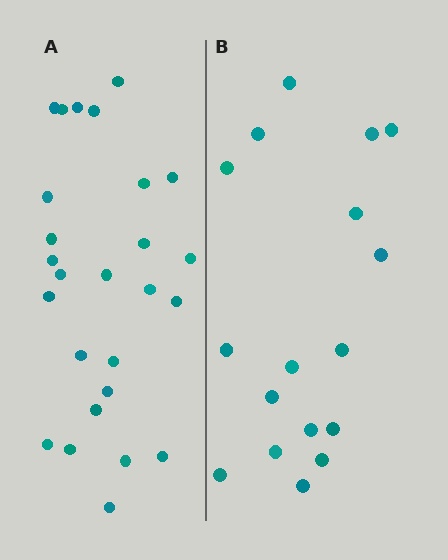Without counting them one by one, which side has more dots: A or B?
Region A (the left region) has more dots.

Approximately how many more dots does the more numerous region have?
Region A has roughly 8 or so more dots than region B.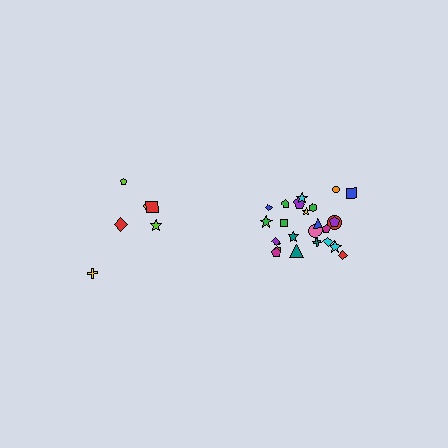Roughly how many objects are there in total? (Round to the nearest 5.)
Roughly 30 objects in total.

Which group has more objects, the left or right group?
The right group.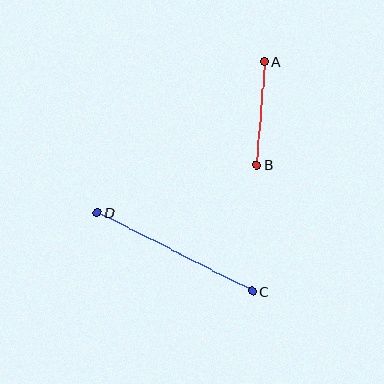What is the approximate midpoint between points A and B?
The midpoint is at approximately (260, 113) pixels.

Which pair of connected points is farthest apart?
Points C and D are farthest apart.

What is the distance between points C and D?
The distance is approximately 174 pixels.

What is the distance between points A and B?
The distance is approximately 104 pixels.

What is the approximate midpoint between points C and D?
The midpoint is at approximately (174, 252) pixels.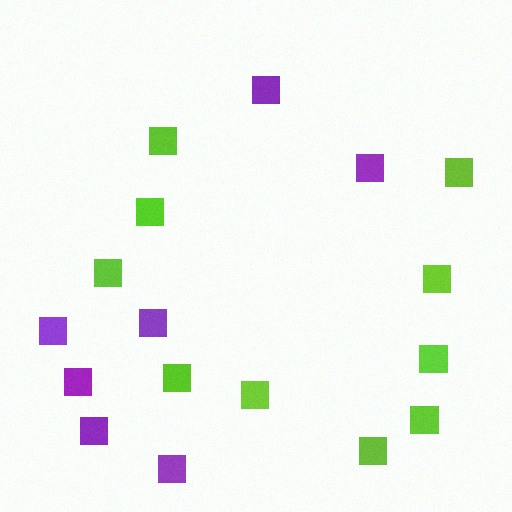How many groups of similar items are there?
There are 2 groups: one group of lime squares (10) and one group of purple squares (7).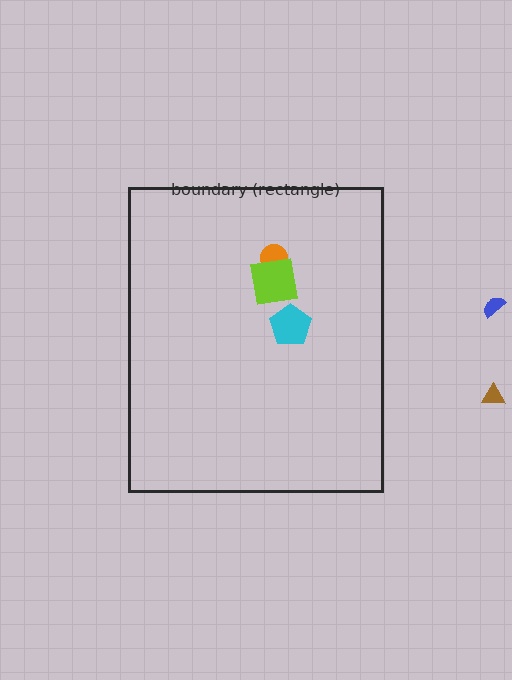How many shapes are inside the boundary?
3 inside, 2 outside.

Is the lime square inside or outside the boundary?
Inside.